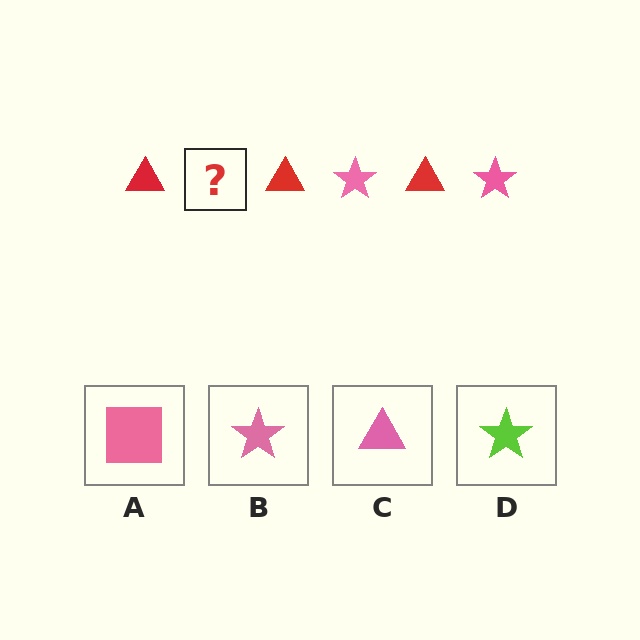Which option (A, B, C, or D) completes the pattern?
B.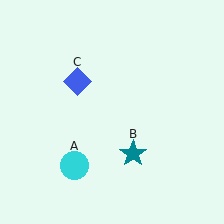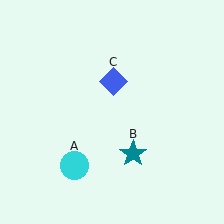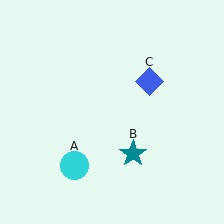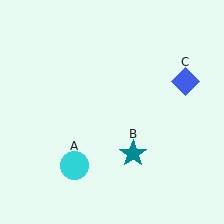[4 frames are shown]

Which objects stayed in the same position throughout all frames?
Cyan circle (object A) and teal star (object B) remained stationary.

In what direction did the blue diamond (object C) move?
The blue diamond (object C) moved right.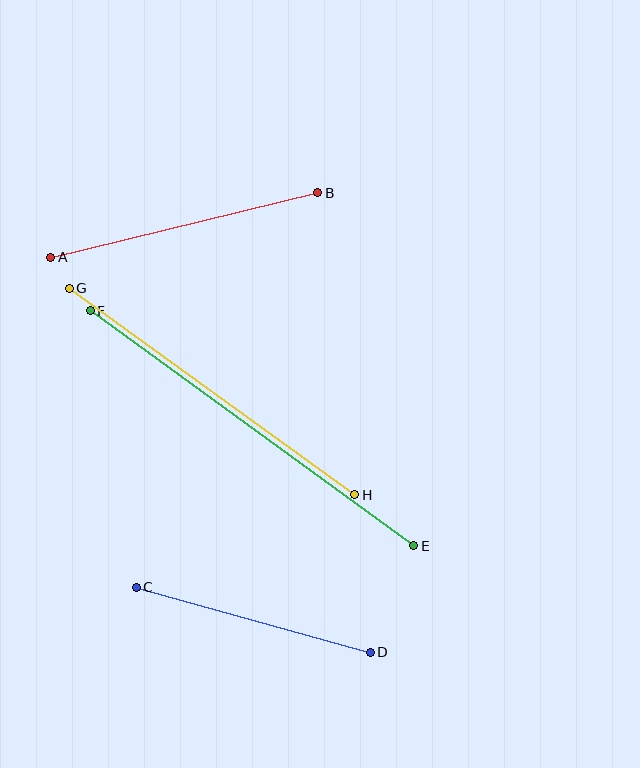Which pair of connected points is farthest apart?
Points E and F are farthest apart.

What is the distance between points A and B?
The distance is approximately 275 pixels.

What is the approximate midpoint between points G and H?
The midpoint is at approximately (212, 391) pixels.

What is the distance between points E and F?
The distance is approximately 400 pixels.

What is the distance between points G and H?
The distance is approximately 353 pixels.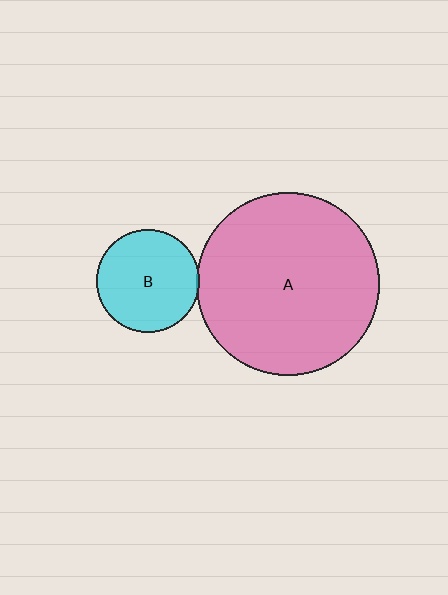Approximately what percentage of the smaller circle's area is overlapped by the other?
Approximately 5%.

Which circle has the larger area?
Circle A (pink).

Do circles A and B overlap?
Yes.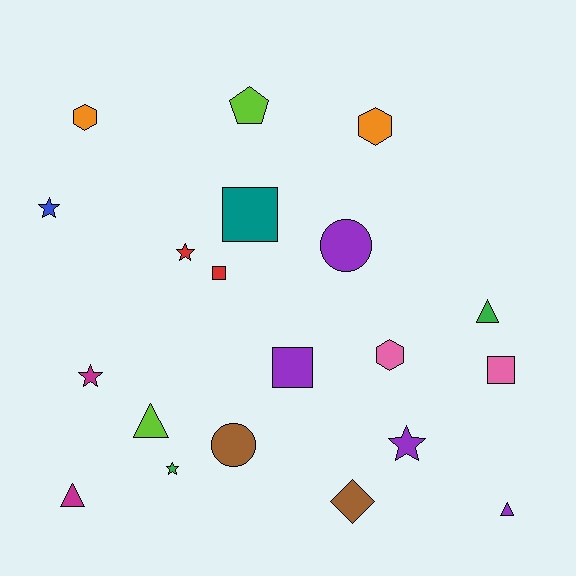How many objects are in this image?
There are 20 objects.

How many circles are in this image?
There are 2 circles.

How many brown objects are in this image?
There are 2 brown objects.